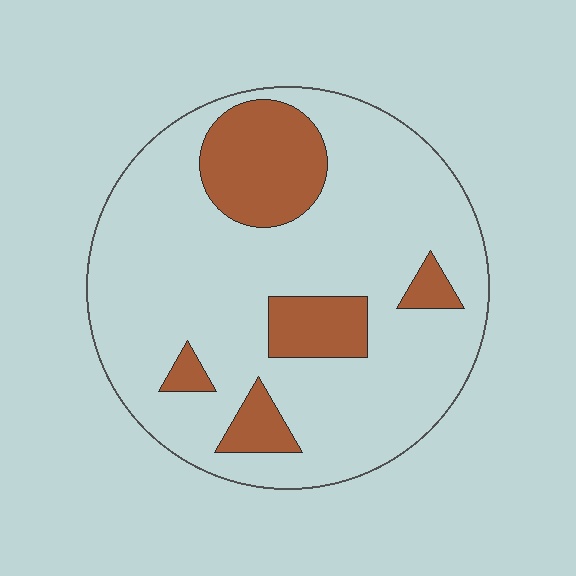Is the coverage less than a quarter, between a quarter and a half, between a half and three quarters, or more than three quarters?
Less than a quarter.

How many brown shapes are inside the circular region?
5.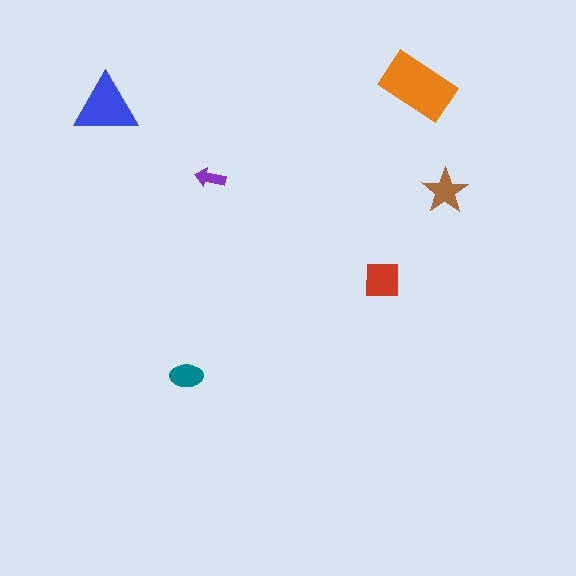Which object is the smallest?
The purple arrow.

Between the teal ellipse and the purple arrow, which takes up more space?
The teal ellipse.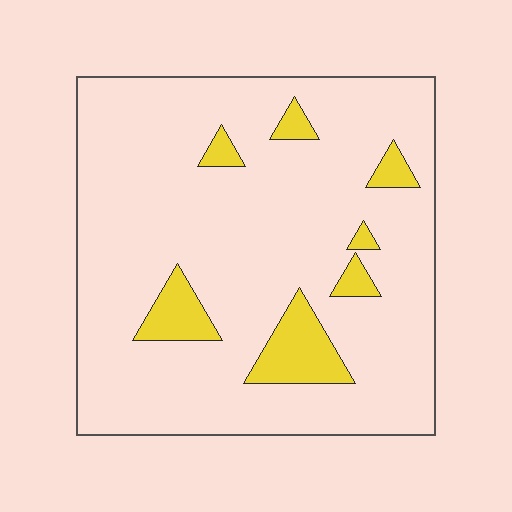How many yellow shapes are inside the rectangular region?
7.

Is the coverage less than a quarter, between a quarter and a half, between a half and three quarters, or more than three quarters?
Less than a quarter.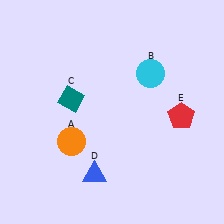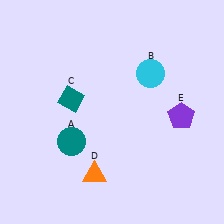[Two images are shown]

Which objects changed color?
A changed from orange to teal. D changed from blue to orange. E changed from red to purple.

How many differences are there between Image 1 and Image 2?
There are 3 differences between the two images.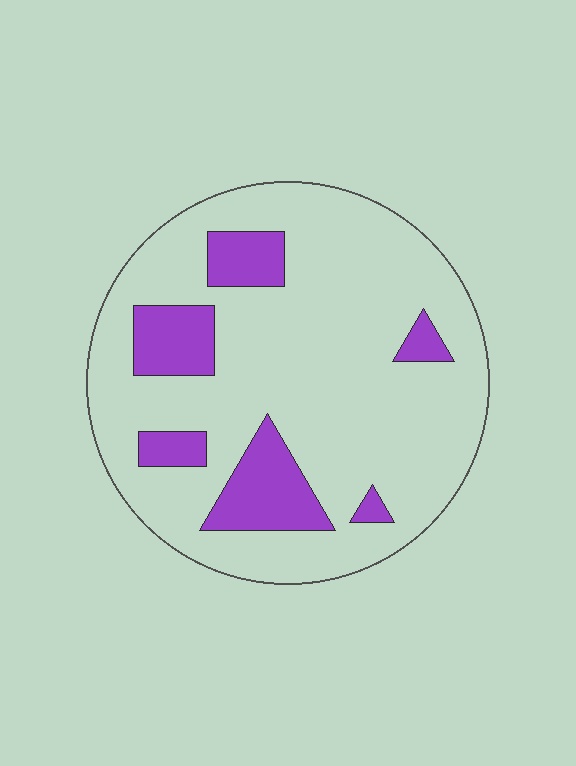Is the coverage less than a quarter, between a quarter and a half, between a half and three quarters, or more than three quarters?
Less than a quarter.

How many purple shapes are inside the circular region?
6.